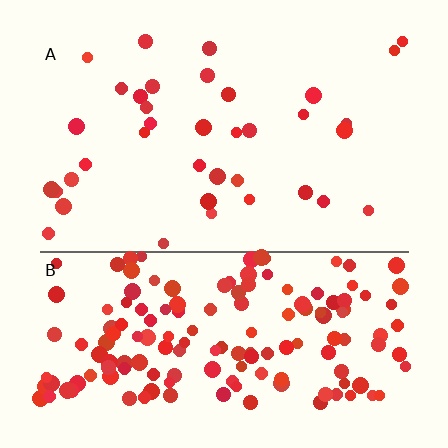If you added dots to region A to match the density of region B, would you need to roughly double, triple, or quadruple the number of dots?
Approximately quadruple.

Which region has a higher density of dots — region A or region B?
B (the bottom).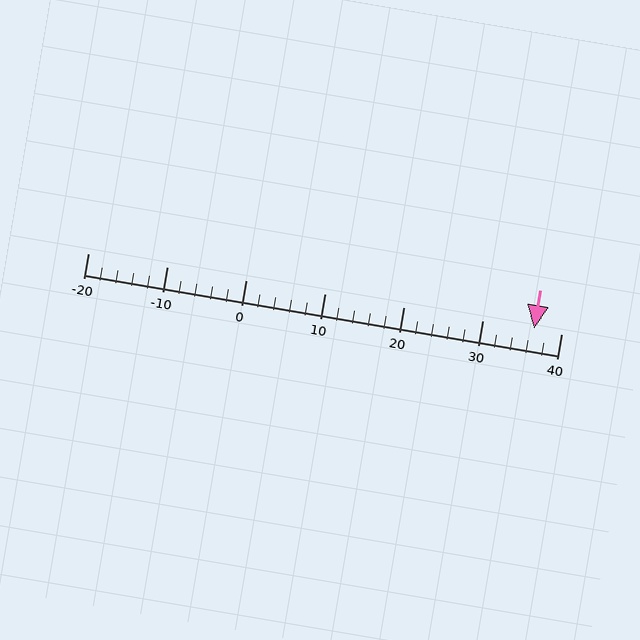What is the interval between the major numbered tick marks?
The major tick marks are spaced 10 units apart.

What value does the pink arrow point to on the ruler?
The pink arrow points to approximately 36.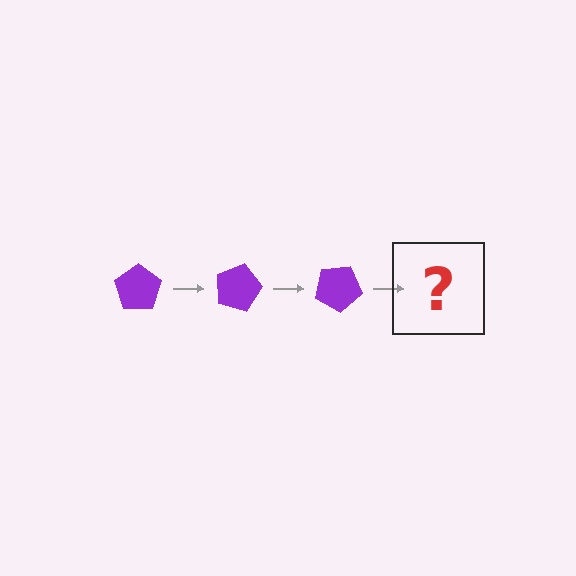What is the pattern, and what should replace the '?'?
The pattern is that the pentagon rotates 15 degrees each step. The '?' should be a purple pentagon rotated 45 degrees.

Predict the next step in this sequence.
The next step is a purple pentagon rotated 45 degrees.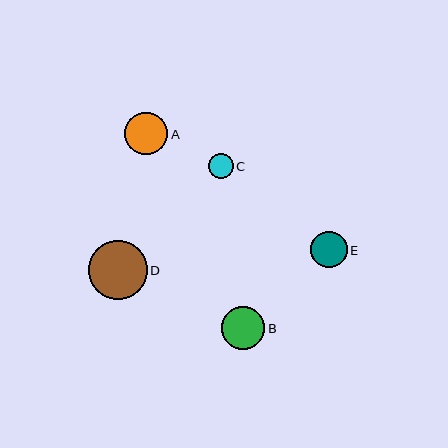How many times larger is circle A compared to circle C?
Circle A is approximately 1.7 times the size of circle C.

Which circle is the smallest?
Circle C is the smallest with a size of approximately 25 pixels.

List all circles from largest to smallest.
From largest to smallest: D, B, A, E, C.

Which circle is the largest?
Circle D is the largest with a size of approximately 59 pixels.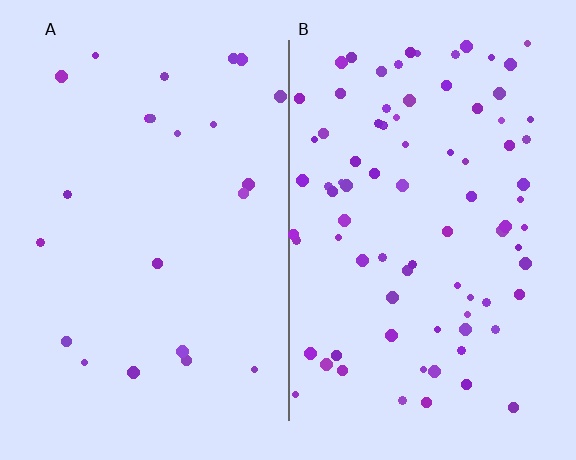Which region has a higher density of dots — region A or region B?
B (the right).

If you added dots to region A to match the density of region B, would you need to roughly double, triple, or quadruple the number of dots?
Approximately quadruple.